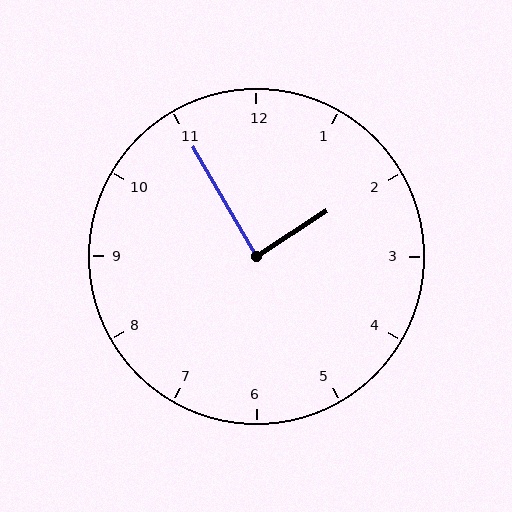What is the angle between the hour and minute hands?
Approximately 88 degrees.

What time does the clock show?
1:55.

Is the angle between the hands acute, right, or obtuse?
It is right.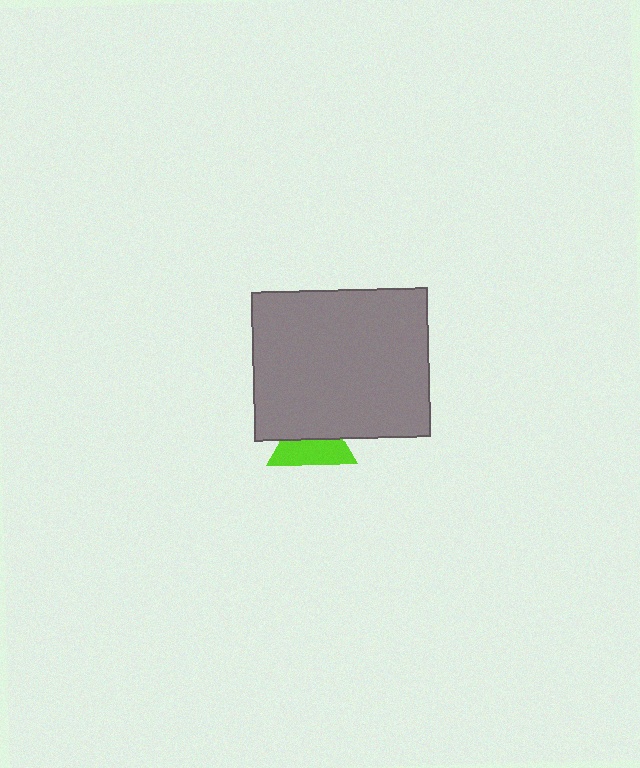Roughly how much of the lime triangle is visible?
About half of it is visible (roughly 55%).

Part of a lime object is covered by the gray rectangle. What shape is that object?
It is a triangle.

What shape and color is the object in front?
The object in front is a gray rectangle.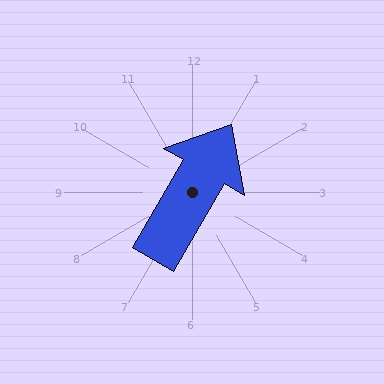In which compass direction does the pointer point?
Northeast.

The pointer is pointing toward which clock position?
Roughly 1 o'clock.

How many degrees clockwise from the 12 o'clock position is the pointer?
Approximately 30 degrees.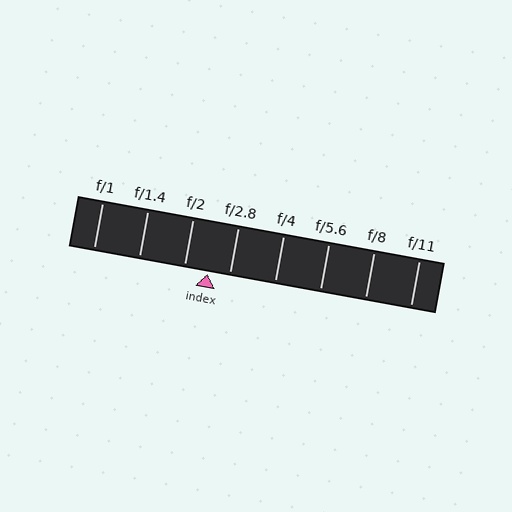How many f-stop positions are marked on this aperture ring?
There are 8 f-stop positions marked.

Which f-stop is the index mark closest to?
The index mark is closest to f/2.8.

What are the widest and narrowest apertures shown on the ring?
The widest aperture shown is f/1 and the narrowest is f/11.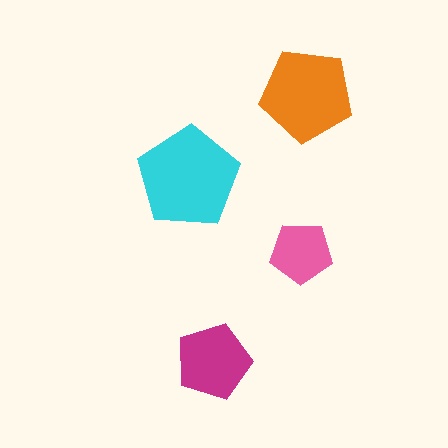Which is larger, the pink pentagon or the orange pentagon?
The orange one.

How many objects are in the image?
There are 4 objects in the image.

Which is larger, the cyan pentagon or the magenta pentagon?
The cyan one.